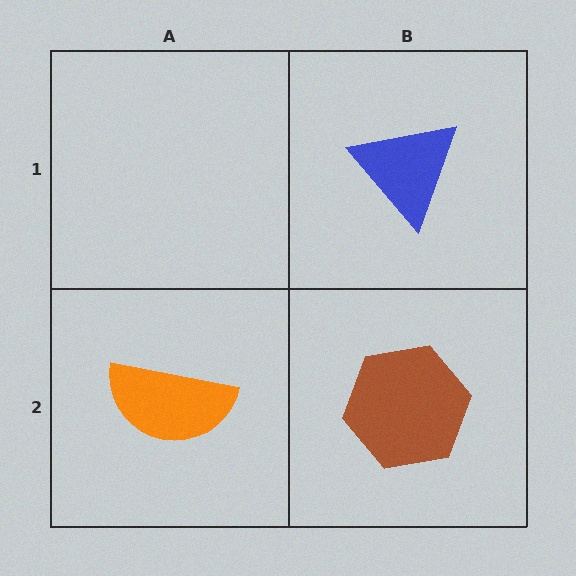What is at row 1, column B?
A blue triangle.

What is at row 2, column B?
A brown hexagon.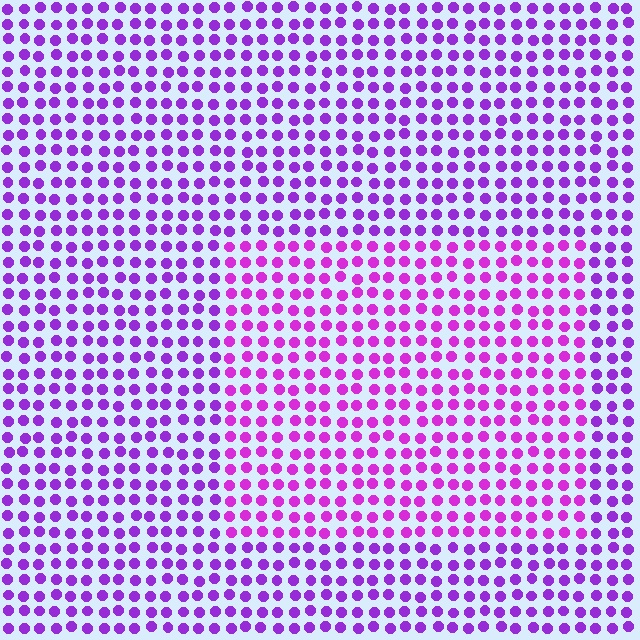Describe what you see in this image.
The image is filled with small purple elements in a uniform arrangement. A rectangle-shaped region is visible where the elements are tinted to a slightly different hue, forming a subtle color boundary.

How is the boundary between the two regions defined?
The boundary is defined purely by a slight shift in hue (about 22 degrees). Spacing, size, and orientation are identical on both sides.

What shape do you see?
I see a rectangle.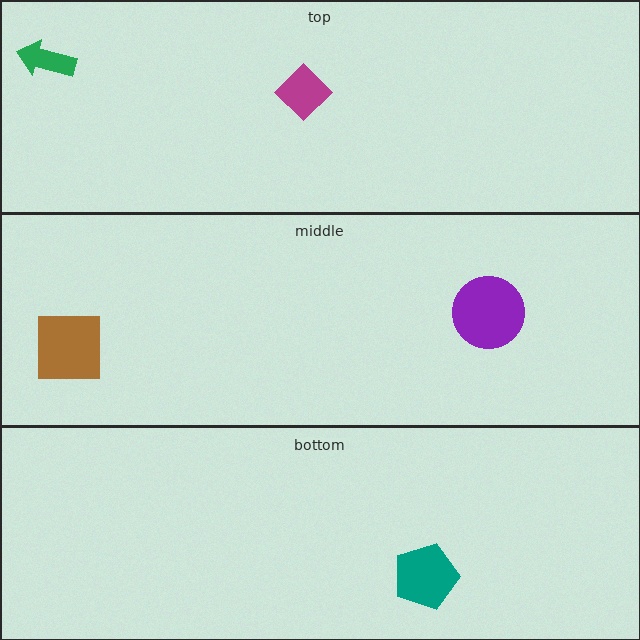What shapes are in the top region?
The magenta diamond, the green arrow.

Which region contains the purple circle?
The middle region.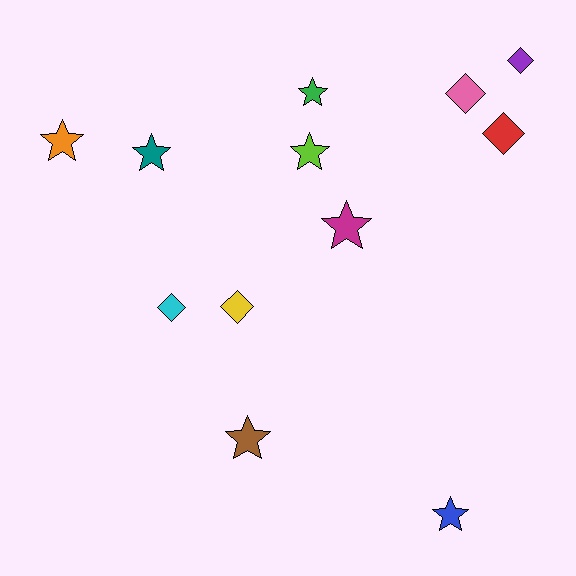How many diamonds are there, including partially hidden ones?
There are 5 diamonds.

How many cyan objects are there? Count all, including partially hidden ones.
There is 1 cyan object.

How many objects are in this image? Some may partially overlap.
There are 12 objects.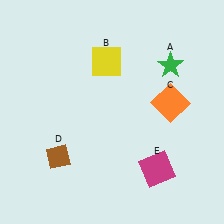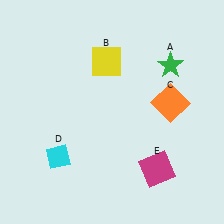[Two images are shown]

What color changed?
The diamond (D) changed from brown in Image 1 to cyan in Image 2.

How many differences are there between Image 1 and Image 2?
There is 1 difference between the two images.